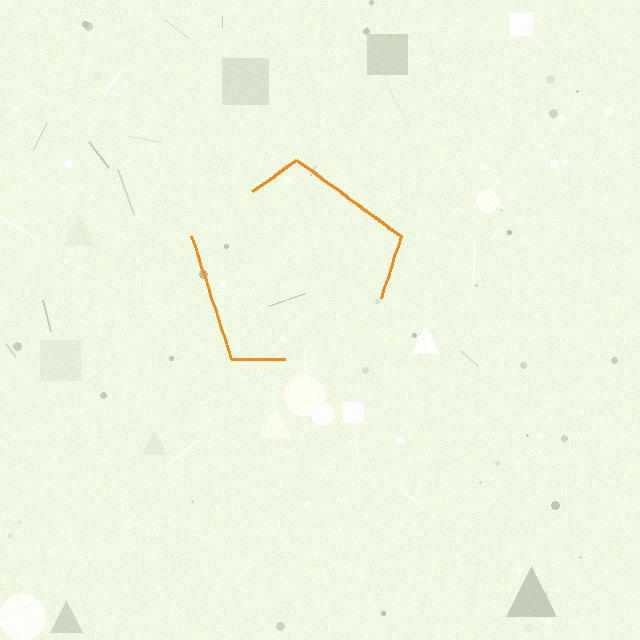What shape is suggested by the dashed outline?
The dashed outline suggests a pentagon.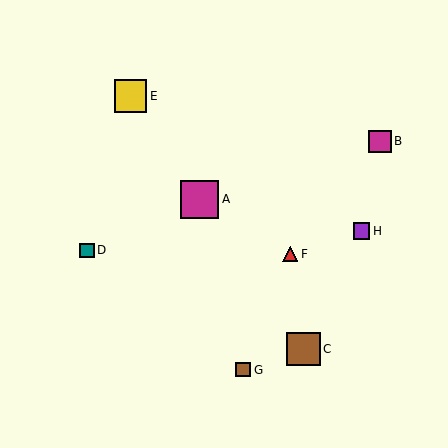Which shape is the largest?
The magenta square (labeled A) is the largest.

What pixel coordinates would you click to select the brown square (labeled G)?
Click at (243, 370) to select the brown square G.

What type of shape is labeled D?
Shape D is a teal square.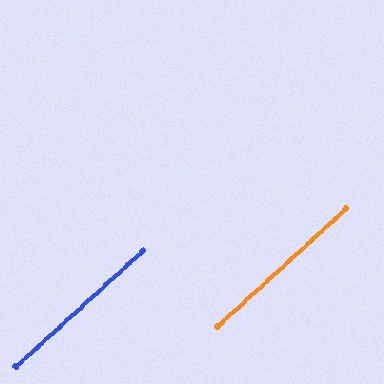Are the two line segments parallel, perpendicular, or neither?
Parallel — their directions differ by only 0.1°.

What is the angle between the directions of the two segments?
Approximately 0 degrees.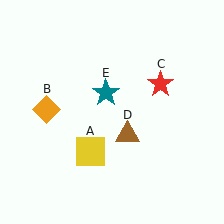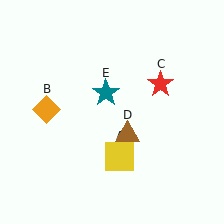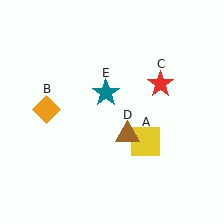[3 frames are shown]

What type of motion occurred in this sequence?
The yellow square (object A) rotated counterclockwise around the center of the scene.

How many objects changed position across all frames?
1 object changed position: yellow square (object A).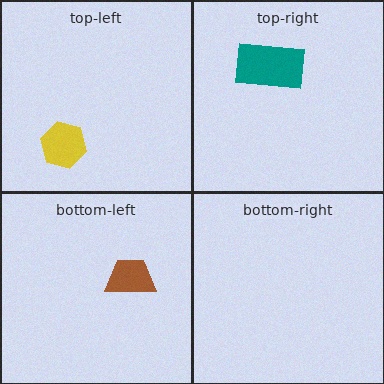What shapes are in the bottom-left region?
The brown trapezoid.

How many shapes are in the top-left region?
1.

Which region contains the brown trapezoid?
The bottom-left region.